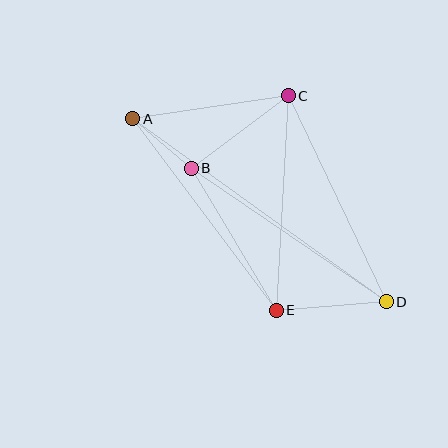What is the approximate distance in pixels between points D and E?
The distance between D and E is approximately 110 pixels.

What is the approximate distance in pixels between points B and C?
The distance between B and C is approximately 121 pixels.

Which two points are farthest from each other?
Points A and D are farthest from each other.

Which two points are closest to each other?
Points A and B are closest to each other.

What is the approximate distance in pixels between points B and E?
The distance between B and E is approximately 166 pixels.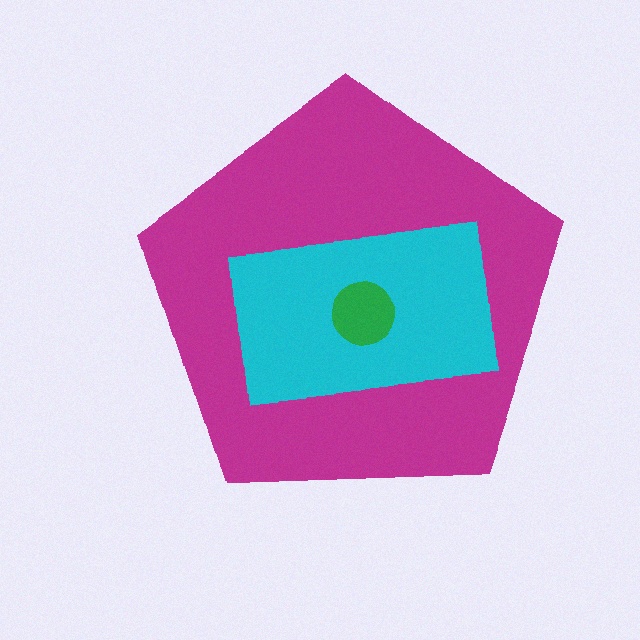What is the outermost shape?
The magenta pentagon.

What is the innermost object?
The green circle.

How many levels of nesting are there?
3.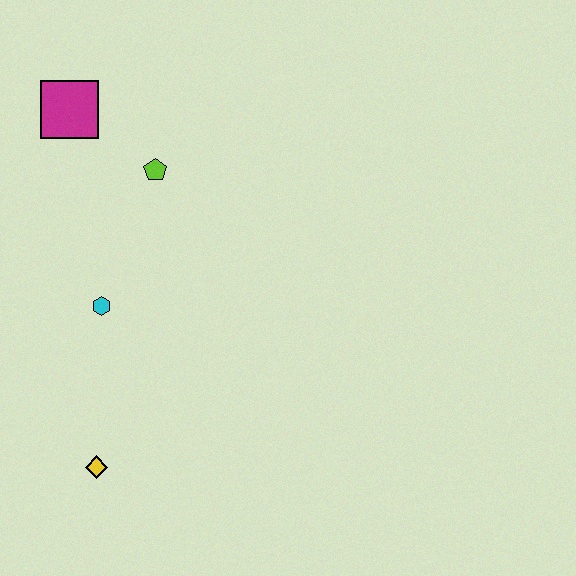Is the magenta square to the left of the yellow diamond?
Yes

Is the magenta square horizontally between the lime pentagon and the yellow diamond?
No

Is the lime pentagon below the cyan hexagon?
No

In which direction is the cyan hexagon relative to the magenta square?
The cyan hexagon is below the magenta square.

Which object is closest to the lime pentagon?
The magenta square is closest to the lime pentagon.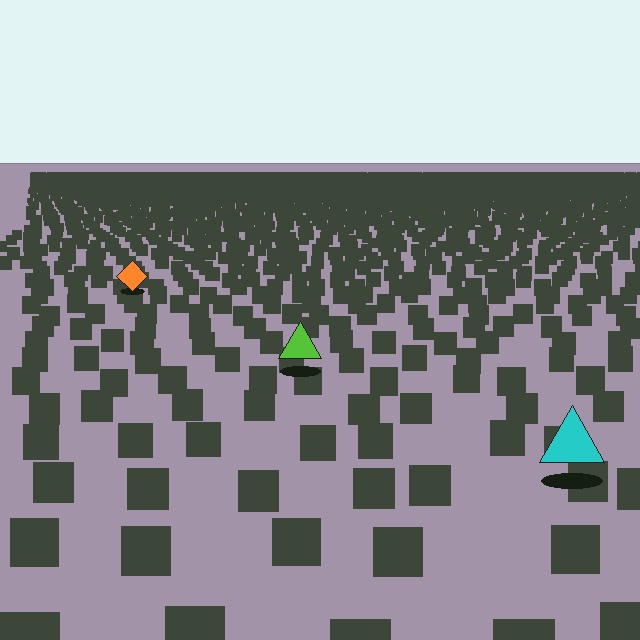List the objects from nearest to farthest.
From nearest to farthest: the cyan triangle, the lime triangle, the orange diamond.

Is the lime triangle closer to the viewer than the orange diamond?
Yes. The lime triangle is closer — you can tell from the texture gradient: the ground texture is coarser near it.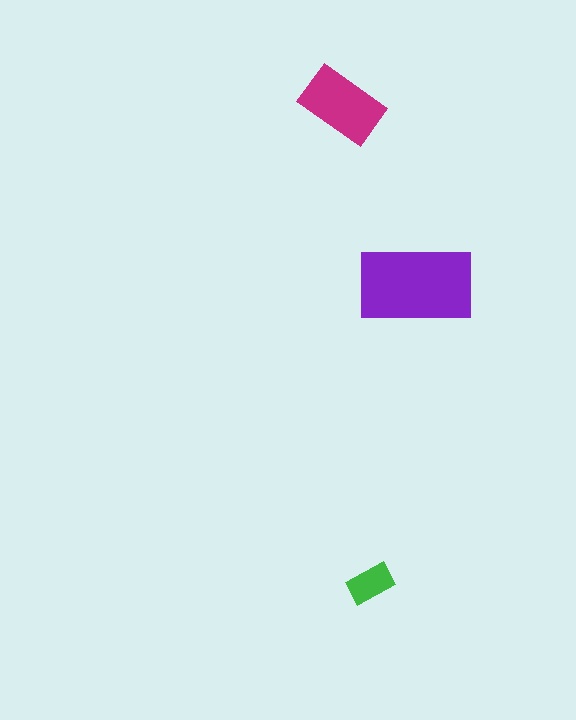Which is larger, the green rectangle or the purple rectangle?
The purple one.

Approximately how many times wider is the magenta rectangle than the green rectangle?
About 2 times wider.